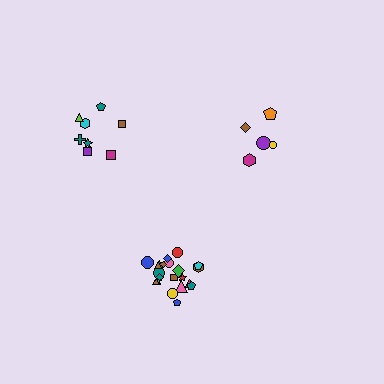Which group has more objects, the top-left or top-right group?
The top-left group.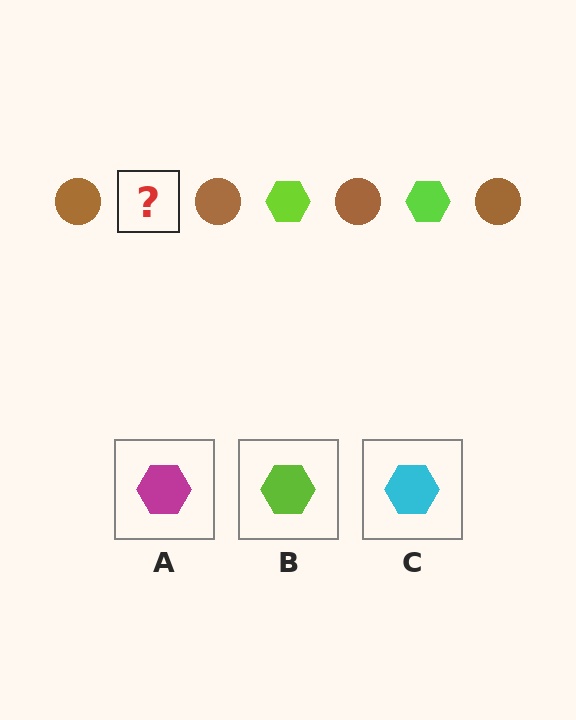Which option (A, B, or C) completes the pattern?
B.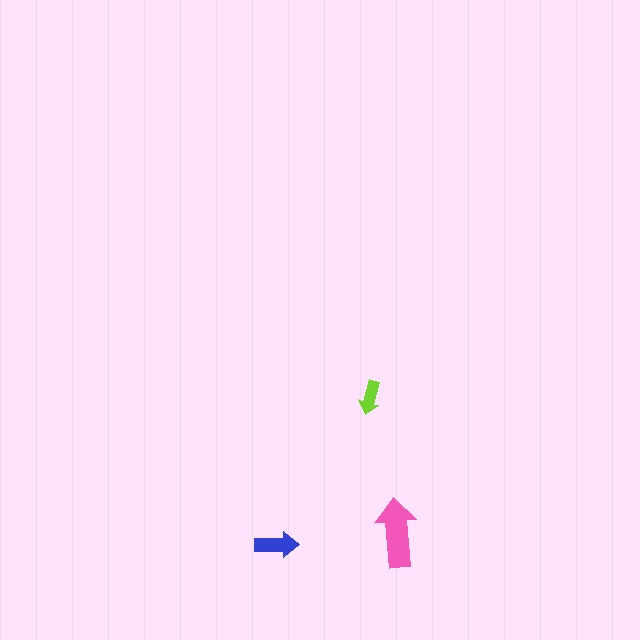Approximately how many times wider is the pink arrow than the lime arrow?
About 2 times wider.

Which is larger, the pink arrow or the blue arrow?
The pink one.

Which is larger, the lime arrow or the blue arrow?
The blue one.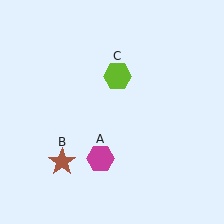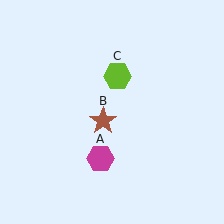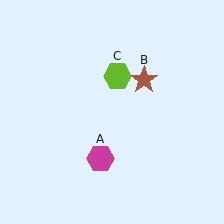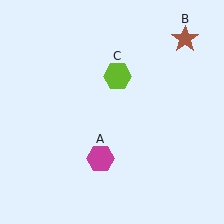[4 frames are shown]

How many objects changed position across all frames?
1 object changed position: brown star (object B).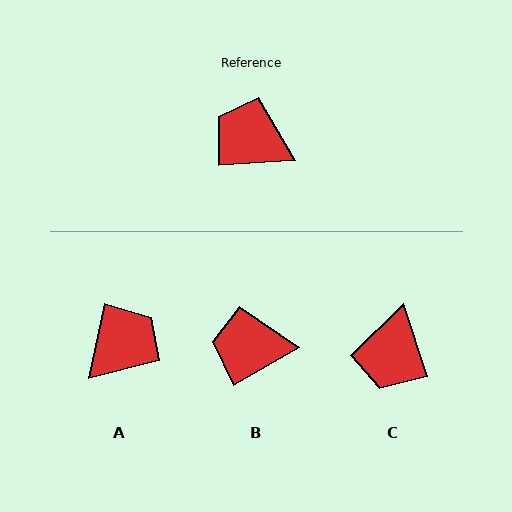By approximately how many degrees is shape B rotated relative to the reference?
Approximately 26 degrees counter-clockwise.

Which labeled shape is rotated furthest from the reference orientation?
A, about 106 degrees away.